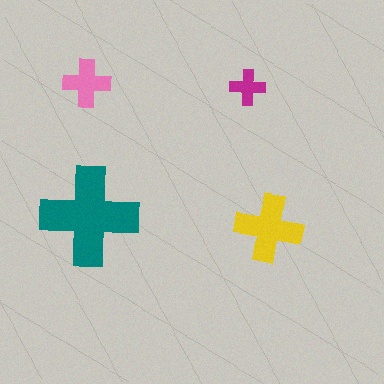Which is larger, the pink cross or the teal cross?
The teal one.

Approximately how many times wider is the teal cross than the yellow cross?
About 1.5 times wider.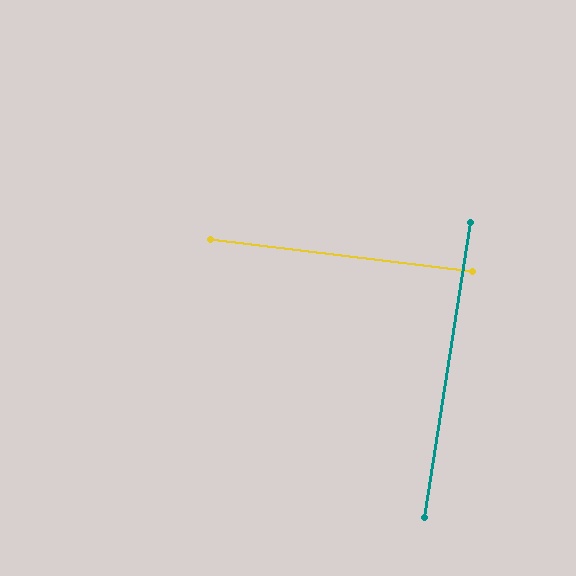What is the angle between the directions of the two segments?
Approximately 88 degrees.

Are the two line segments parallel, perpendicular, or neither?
Perpendicular — they meet at approximately 88°.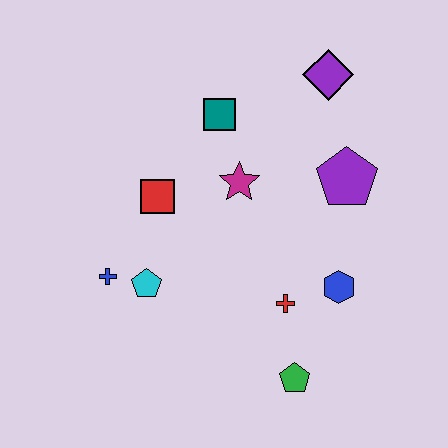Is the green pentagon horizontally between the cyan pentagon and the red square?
No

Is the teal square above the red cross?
Yes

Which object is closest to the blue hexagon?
The red cross is closest to the blue hexagon.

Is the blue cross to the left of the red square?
Yes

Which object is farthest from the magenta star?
The green pentagon is farthest from the magenta star.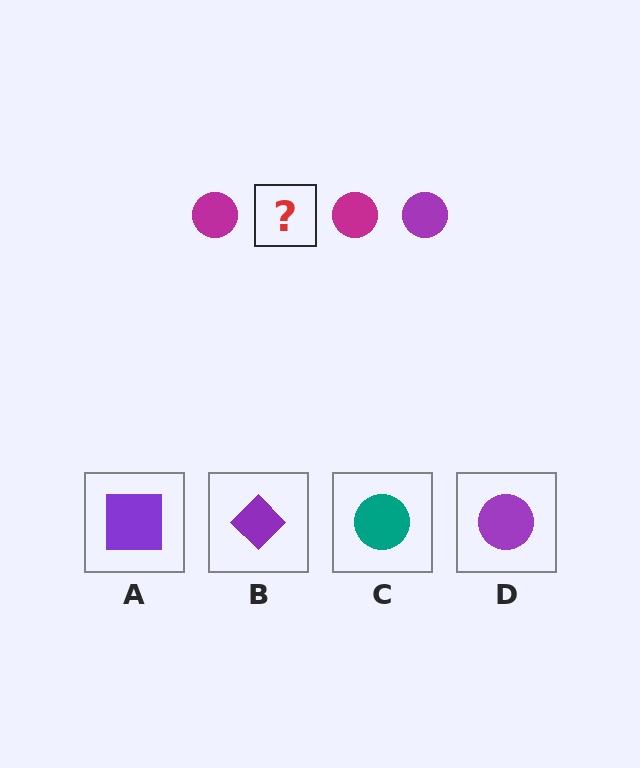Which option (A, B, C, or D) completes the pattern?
D.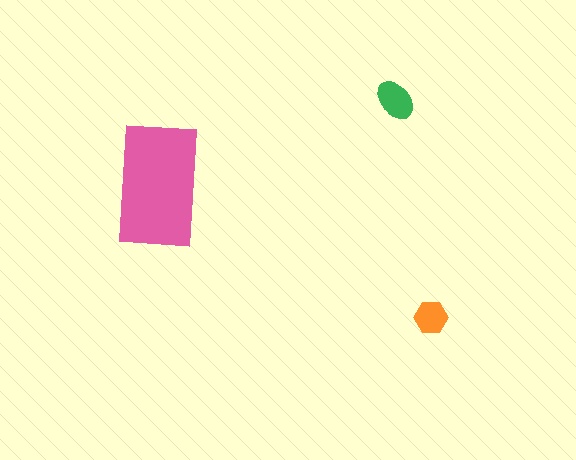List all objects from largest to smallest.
The pink rectangle, the green ellipse, the orange hexagon.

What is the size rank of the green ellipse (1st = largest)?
2nd.